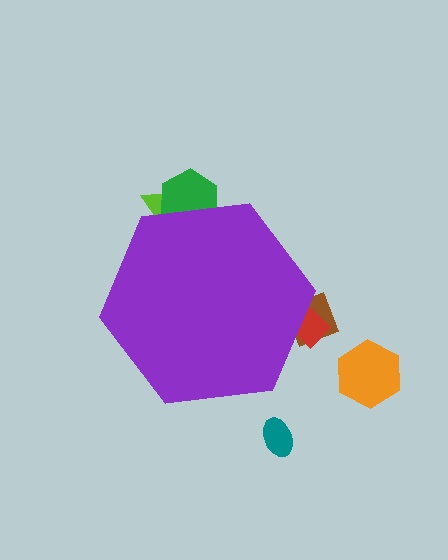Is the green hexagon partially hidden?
Yes, the green hexagon is partially hidden behind the purple hexagon.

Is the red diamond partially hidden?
Yes, the red diamond is partially hidden behind the purple hexagon.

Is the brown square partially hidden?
Yes, the brown square is partially hidden behind the purple hexagon.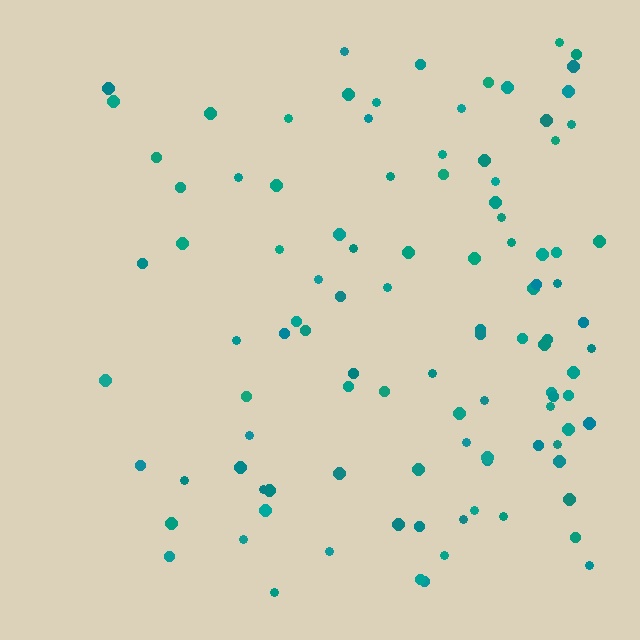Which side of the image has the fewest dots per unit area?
The left.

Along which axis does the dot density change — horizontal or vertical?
Horizontal.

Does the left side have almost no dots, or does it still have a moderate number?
Still a moderate number, just noticeably fewer than the right.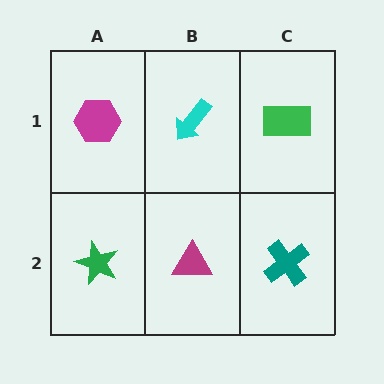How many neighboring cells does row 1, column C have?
2.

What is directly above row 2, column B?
A cyan arrow.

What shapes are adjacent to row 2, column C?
A green rectangle (row 1, column C), a magenta triangle (row 2, column B).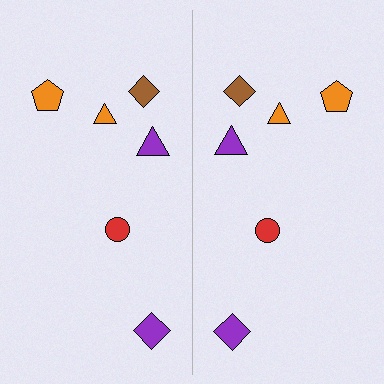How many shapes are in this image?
There are 12 shapes in this image.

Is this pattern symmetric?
Yes, this pattern has bilateral (reflection) symmetry.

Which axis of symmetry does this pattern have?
The pattern has a vertical axis of symmetry running through the center of the image.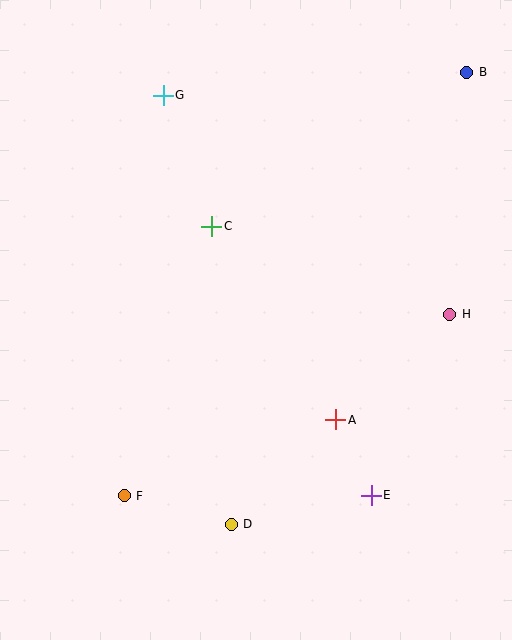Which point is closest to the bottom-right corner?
Point E is closest to the bottom-right corner.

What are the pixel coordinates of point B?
Point B is at (467, 73).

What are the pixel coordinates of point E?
Point E is at (371, 495).